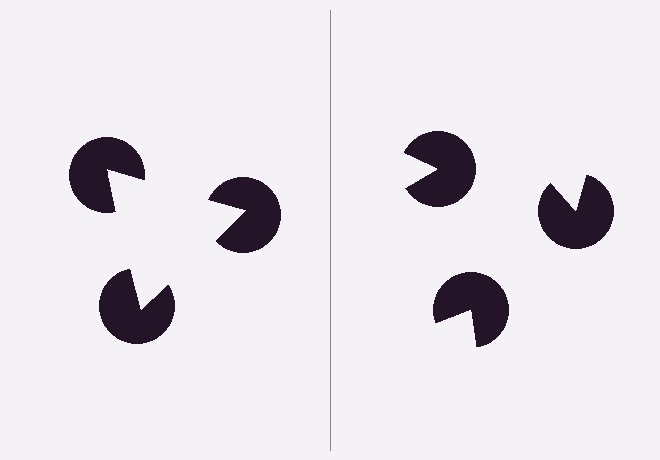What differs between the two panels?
The pac-man discs are positioned identically on both sides; only the wedge orientations differ. On the left they align to a triangle; on the right they are misaligned.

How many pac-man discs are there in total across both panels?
6 — 3 on each side.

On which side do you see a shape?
An illusory triangle appears on the left side. On the right side the wedge cuts are rotated, so no coherent shape forms.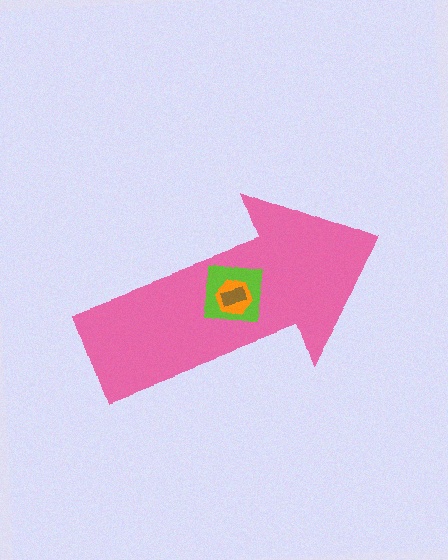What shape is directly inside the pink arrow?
The lime square.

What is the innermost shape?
The brown rectangle.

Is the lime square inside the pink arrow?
Yes.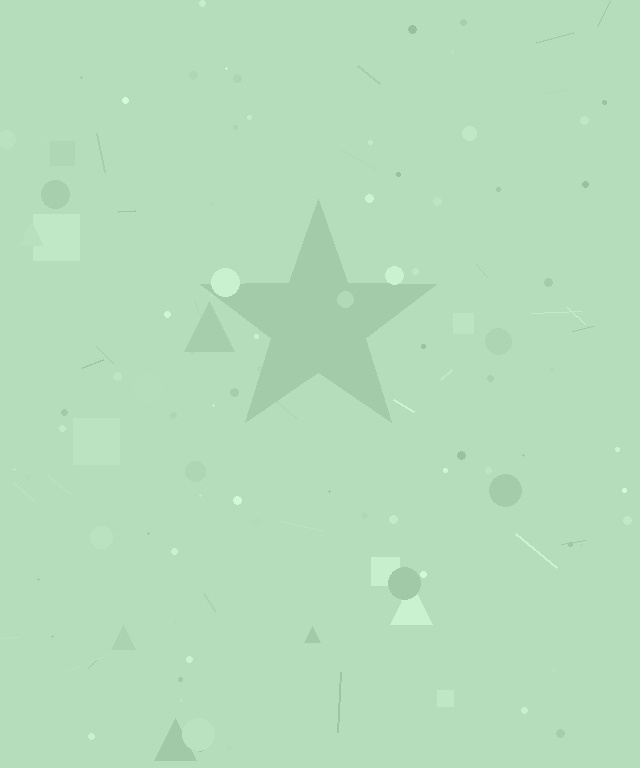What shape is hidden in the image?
A star is hidden in the image.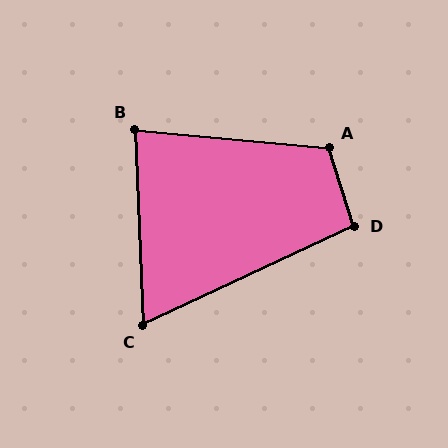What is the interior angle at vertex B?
Approximately 82 degrees (acute).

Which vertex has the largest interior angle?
A, at approximately 113 degrees.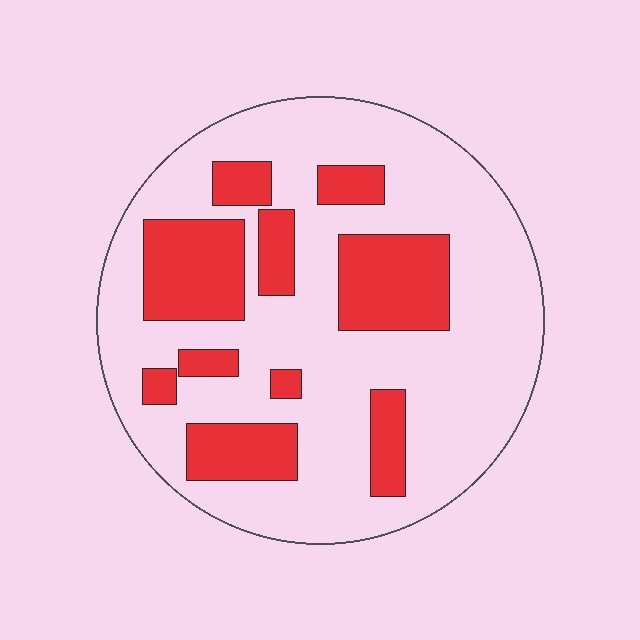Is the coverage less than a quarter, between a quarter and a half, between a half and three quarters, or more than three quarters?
Between a quarter and a half.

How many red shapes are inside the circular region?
10.